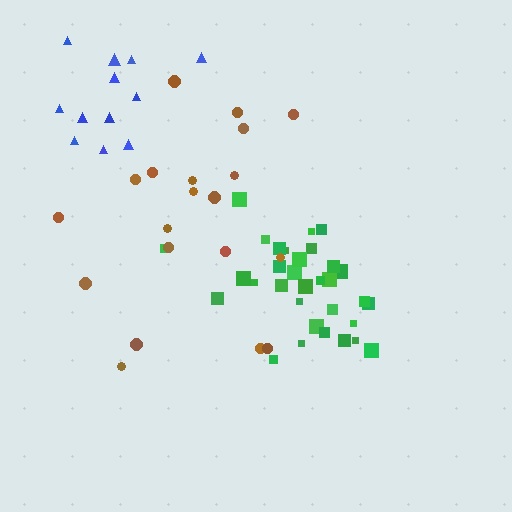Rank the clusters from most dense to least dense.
green, blue, brown.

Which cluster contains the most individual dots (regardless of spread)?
Green (32).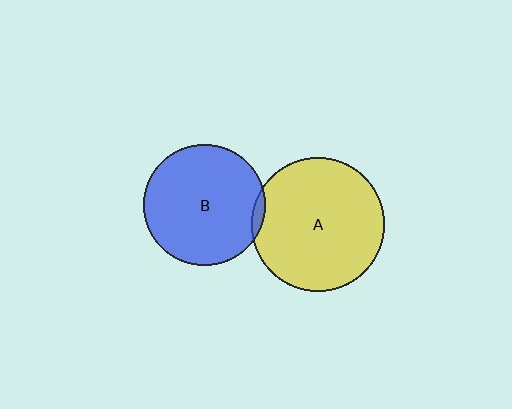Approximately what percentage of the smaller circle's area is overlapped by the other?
Approximately 5%.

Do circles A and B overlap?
Yes.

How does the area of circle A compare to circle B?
Approximately 1.2 times.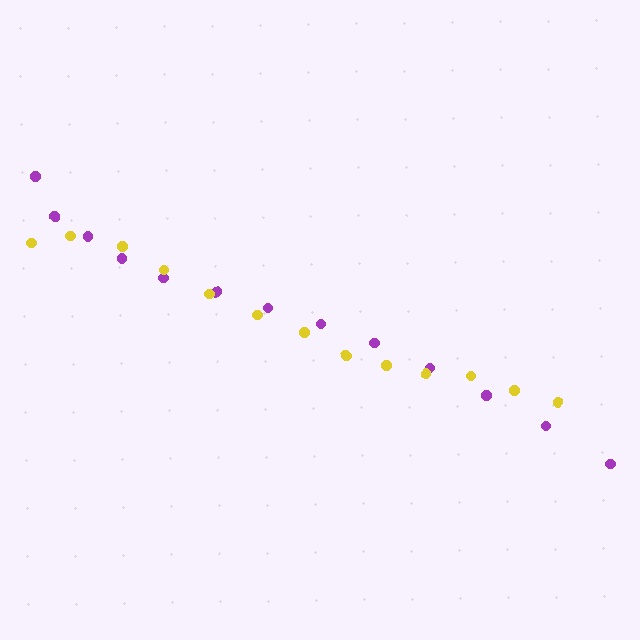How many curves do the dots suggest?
There are 2 distinct paths.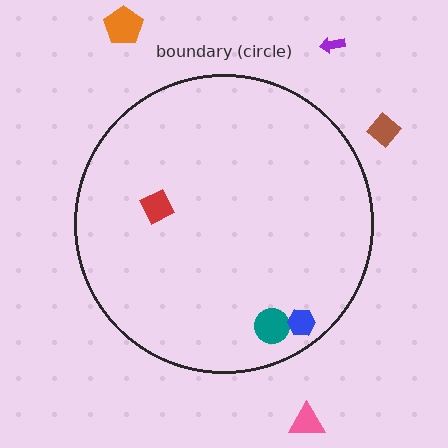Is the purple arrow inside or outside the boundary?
Outside.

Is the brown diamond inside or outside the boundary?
Outside.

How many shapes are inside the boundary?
3 inside, 4 outside.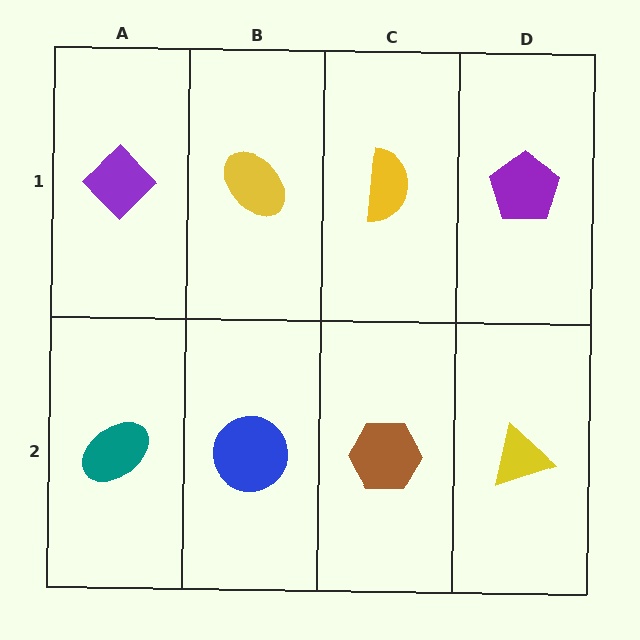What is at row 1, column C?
A yellow semicircle.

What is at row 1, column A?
A purple diamond.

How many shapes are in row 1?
4 shapes.